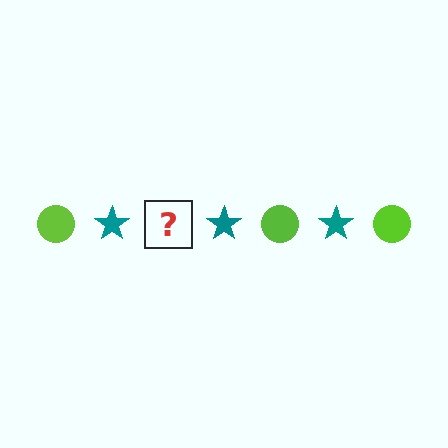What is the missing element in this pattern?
The missing element is a lime circle.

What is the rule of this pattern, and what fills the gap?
The rule is that the pattern alternates between lime circle and teal star. The gap should be filled with a lime circle.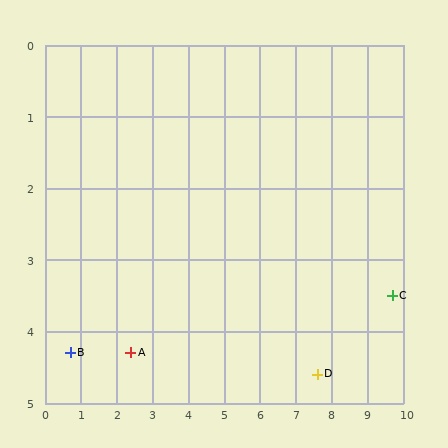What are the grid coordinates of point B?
Point B is at approximately (0.7, 4.3).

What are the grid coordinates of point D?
Point D is at approximately (7.6, 4.6).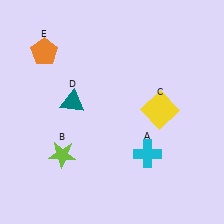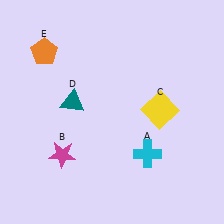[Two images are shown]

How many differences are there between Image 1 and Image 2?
There is 1 difference between the two images.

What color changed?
The star (B) changed from lime in Image 1 to magenta in Image 2.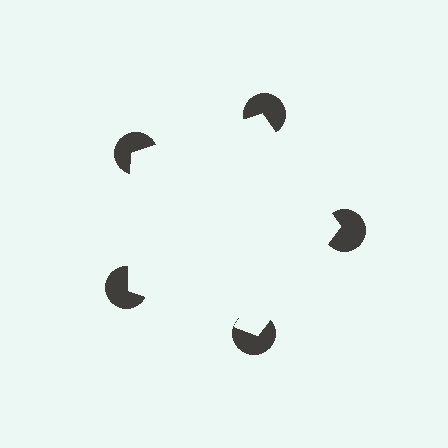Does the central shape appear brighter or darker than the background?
It typically appears slightly brighter than the background, even though no actual brightness change is drawn.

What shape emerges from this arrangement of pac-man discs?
An illusory pentagon — its edges are inferred from the aligned wedge cuts in the pac-man discs, not physically drawn.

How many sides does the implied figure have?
5 sides.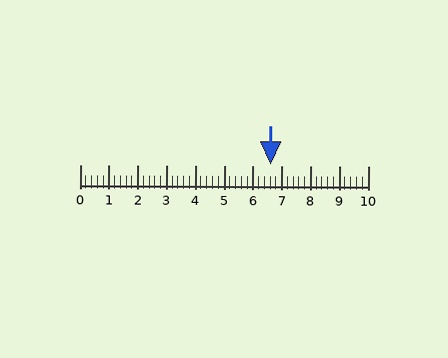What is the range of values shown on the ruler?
The ruler shows values from 0 to 10.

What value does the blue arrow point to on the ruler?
The blue arrow points to approximately 6.6.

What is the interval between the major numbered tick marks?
The major tick marks are spaced 1 units apart.